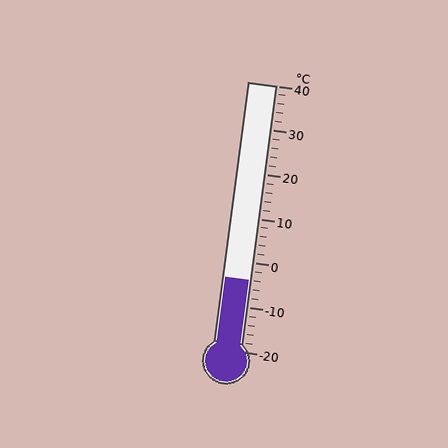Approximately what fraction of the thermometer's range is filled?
The thermometer is filled to approximately 25% of its range.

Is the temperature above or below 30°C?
The temperature is below 30°C.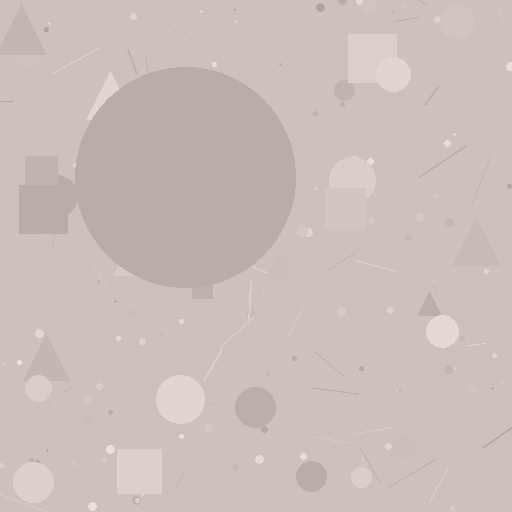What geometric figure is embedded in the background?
A circle is embedded in the background.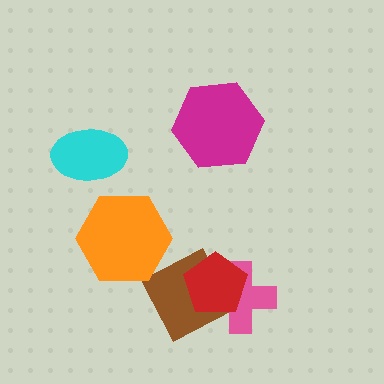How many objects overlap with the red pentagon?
2 objects overlap with the red pentagon.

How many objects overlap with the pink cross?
2 objects overlap with the pink cross.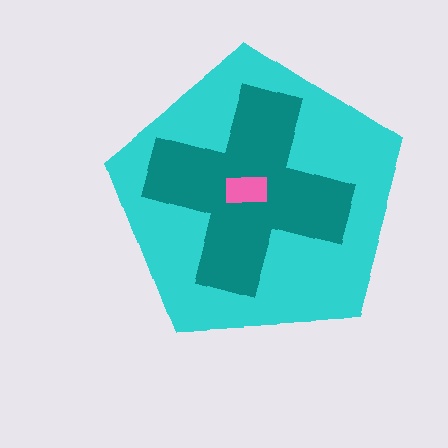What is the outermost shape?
The cyan pentagon.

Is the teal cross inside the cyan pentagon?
Yes.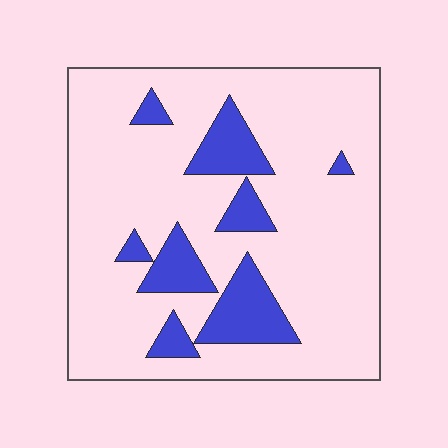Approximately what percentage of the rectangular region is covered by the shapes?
Approximately 15%.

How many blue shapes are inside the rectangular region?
8.